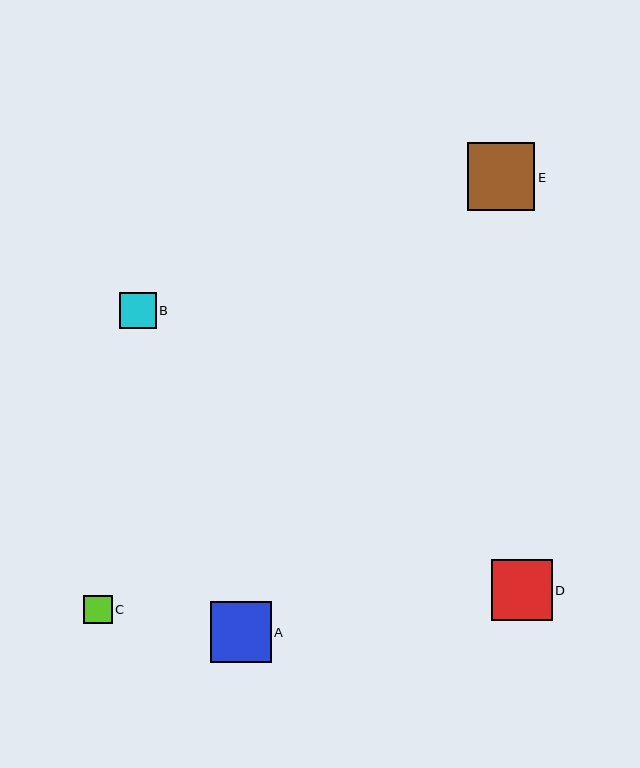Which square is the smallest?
Square C is the smallest with a size of approximately 28 pixels.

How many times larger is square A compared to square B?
Square A is approximately 1.7 times the size of square B.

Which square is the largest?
Square E is the largest with a size of approximately 67 pixels.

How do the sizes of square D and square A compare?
Square D and square A are approximately the same size.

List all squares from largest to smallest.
From largest to smallest: E, D, A, B, C.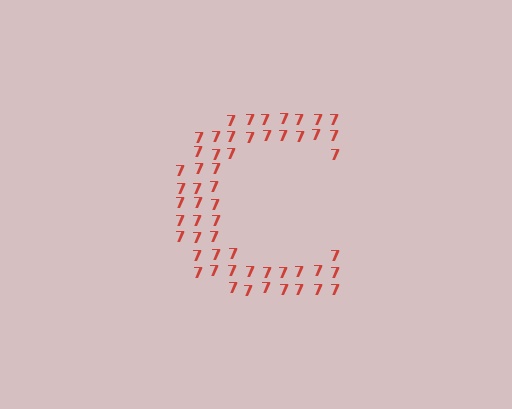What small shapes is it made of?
It is made of small digit 7's.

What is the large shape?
The large shape is the letter C.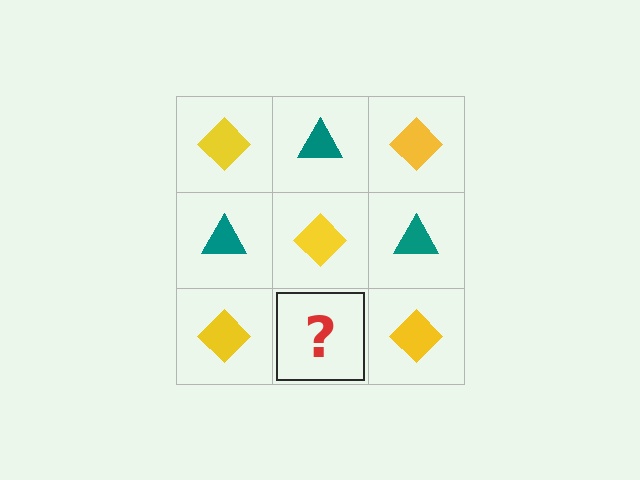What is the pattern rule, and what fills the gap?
The rule is that it alternates yellow diamond and teal triangle in a checkerboard pattern. The gap should be filled with a teal triangle.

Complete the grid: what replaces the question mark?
The question mark should be replaced with a teal triangle.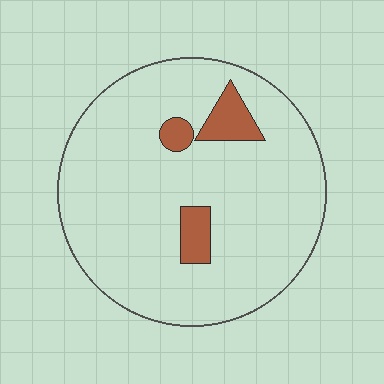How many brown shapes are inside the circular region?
3.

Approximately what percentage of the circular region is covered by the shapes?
Approximately 10%.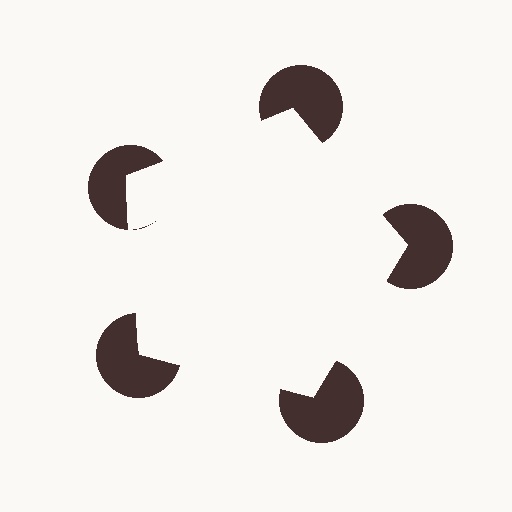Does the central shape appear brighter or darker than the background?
It typically appears slightly brighter than the background, even though no actual brightness change is drawn.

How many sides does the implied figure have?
5 sides.